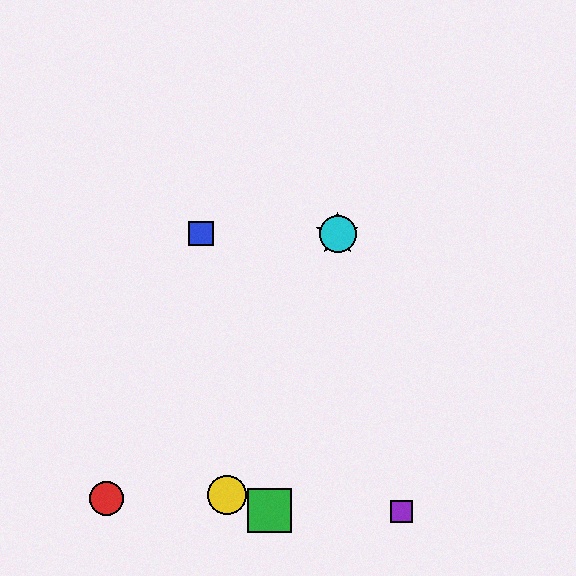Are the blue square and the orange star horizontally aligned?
Yes, both are at y≈234.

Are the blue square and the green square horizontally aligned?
No, the blue square is at y≈234 and the green square is at y≈511.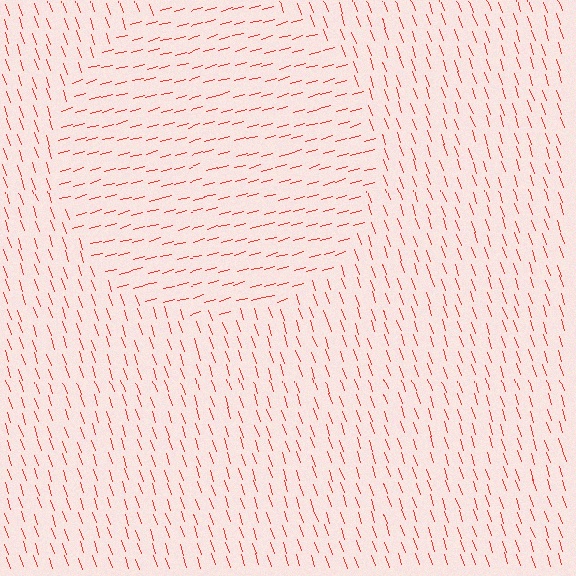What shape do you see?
I see a circle.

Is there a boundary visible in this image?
Yes, there is a texture boundary formed by a change in line orientation.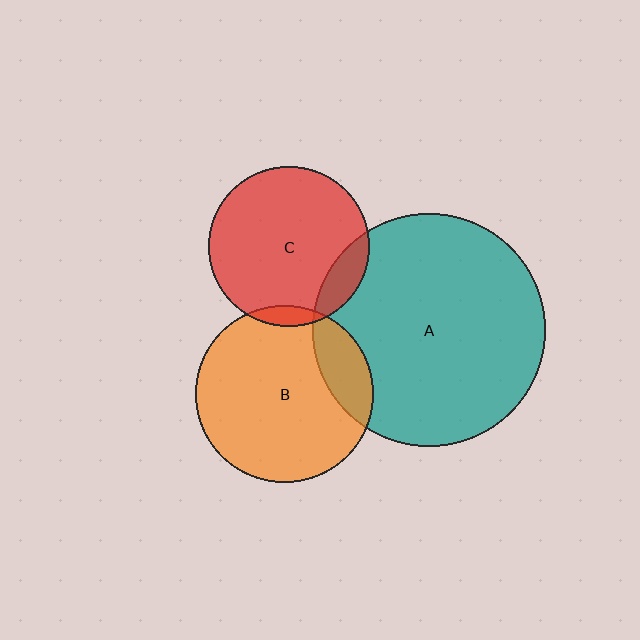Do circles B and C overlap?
Yes.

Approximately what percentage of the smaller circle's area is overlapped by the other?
Approximately 5%.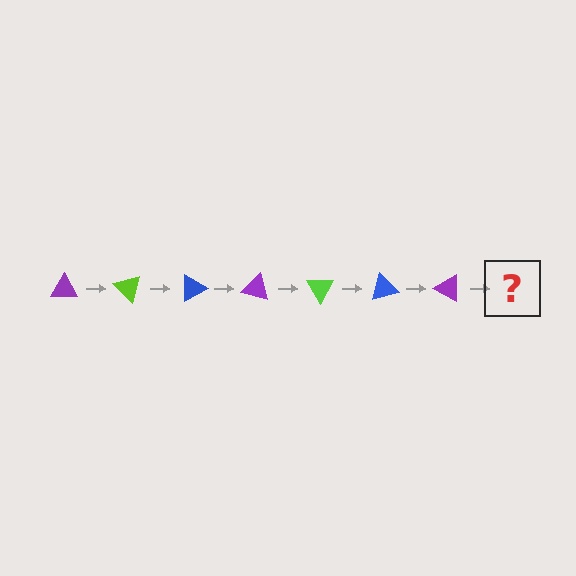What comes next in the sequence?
The next element should be a lime triangle, rotated 315 degrees from the start.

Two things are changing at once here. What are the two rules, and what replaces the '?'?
The two rules are that it rotates 45 degrees each step and the color cycles through purple, lime, and blue. The '?' should be a lime triangle, rotated 315 degrees from the start.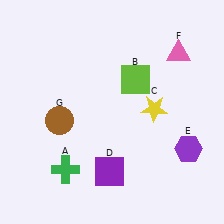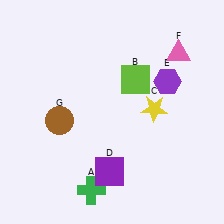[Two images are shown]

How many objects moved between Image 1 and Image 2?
2 objects moved between the two images.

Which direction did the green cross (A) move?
The green cross (A) moved right.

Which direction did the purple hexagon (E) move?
The purple hexagon (E) moved up.